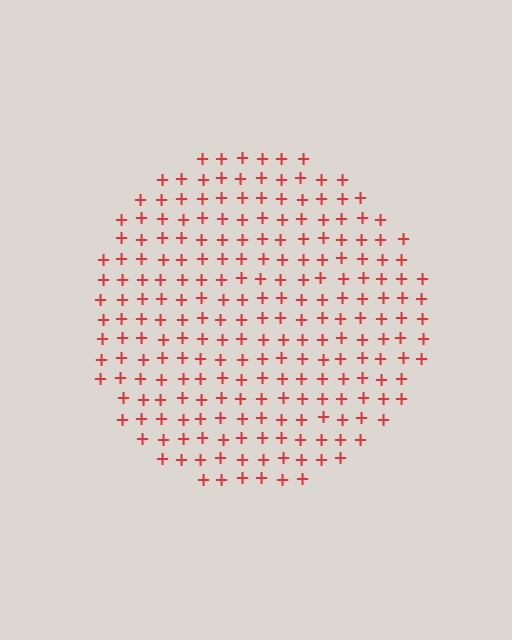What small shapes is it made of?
It is made of small plus signs.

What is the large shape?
The large shape is a circle.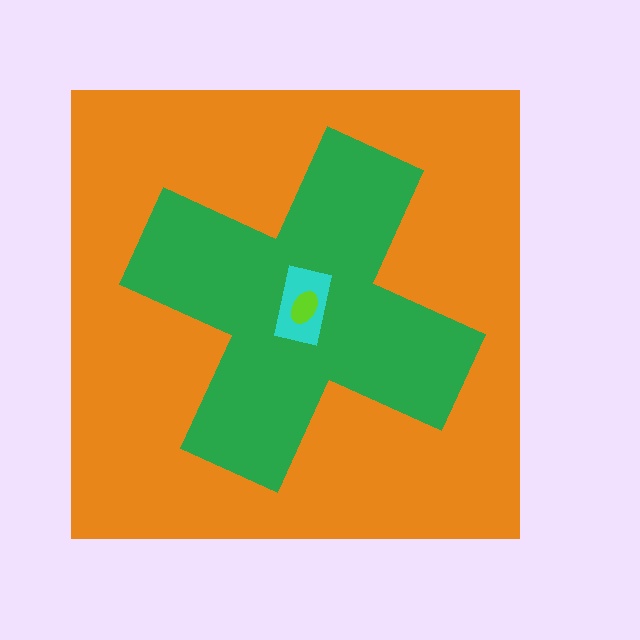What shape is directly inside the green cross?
The cyan rectangle.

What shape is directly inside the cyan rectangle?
The lime ellipse.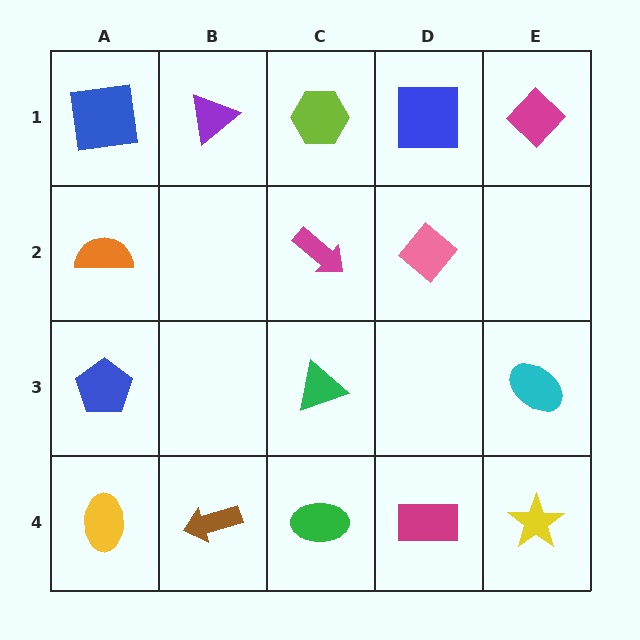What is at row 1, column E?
A magenta diamond.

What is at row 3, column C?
A green triangle.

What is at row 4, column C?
A green ellipse.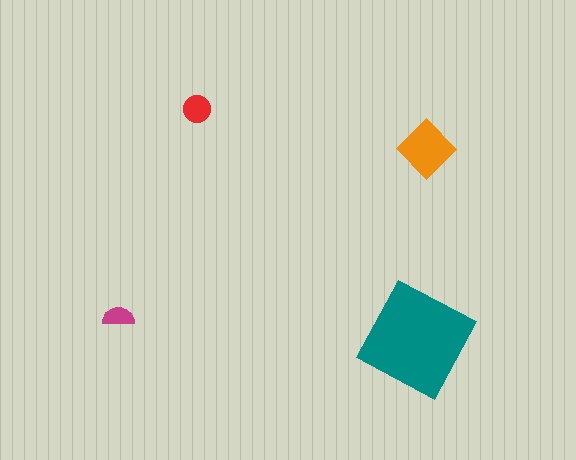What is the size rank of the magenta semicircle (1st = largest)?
4th.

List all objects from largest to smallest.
The teal square, the orange diamond, the red circle, the magenta semicircle.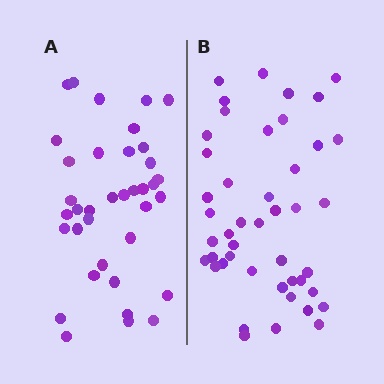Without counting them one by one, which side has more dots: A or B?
Region B (the right region) has more dots.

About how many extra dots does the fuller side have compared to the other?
Region B has roughly 8 or so more dots than region A.